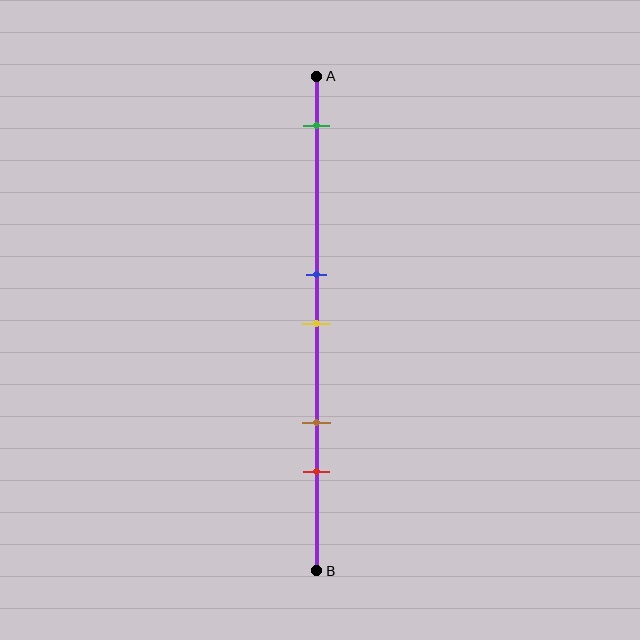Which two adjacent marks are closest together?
The blue and yellow marks are the closest adjacent pair.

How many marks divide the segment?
There are 5 marks dividing the segment.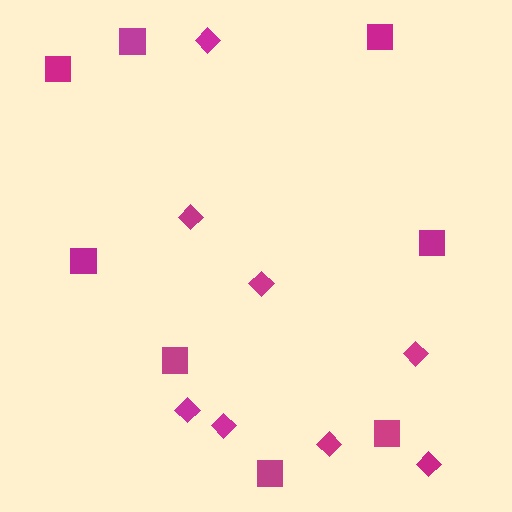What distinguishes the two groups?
There are 2 groups: one group of squares (8) and one group of diamonds (8).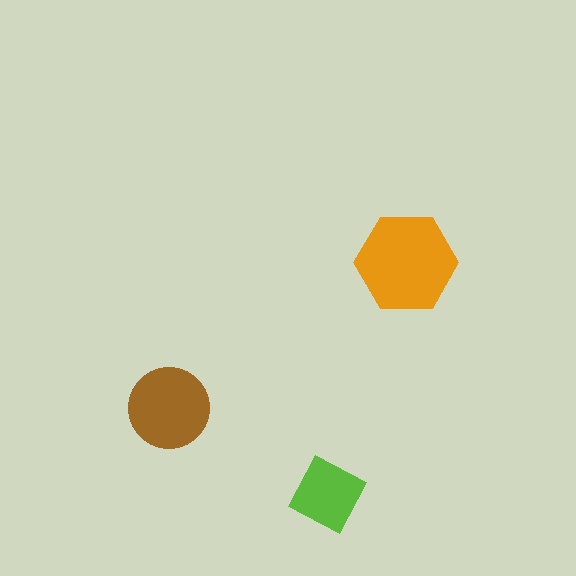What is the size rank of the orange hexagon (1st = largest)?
1st.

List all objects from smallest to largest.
The lime square, the brown circle, the orange hexagon.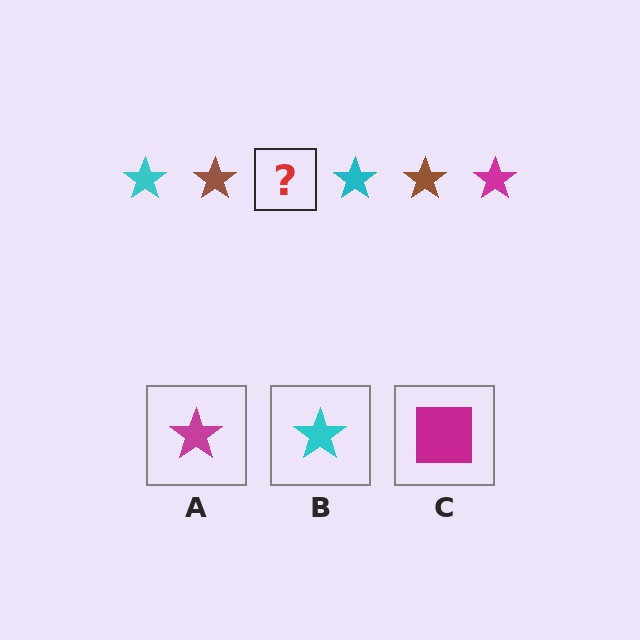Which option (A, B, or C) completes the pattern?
A.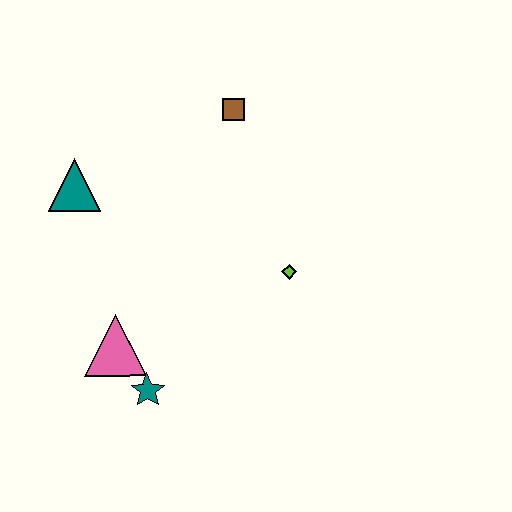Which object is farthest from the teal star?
The brown square is farthest from the teal star.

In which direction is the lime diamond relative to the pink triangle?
The lime diamond is to the right of the pink triangle.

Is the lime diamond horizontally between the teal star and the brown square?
No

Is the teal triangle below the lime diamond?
No